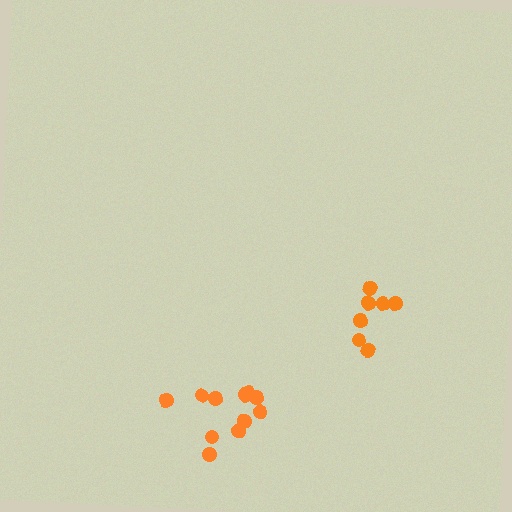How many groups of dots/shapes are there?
There are 2 groups.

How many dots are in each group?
Group 1: 11 dots, Group 2: 7 dots (18 total).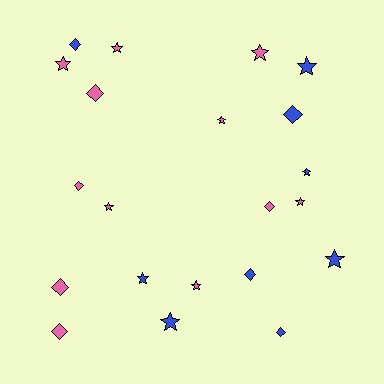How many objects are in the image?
There are 21 objects.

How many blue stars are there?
There are 5 blue stars.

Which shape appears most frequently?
Star, with 12 objects.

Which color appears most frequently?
Pink, with 12 objects.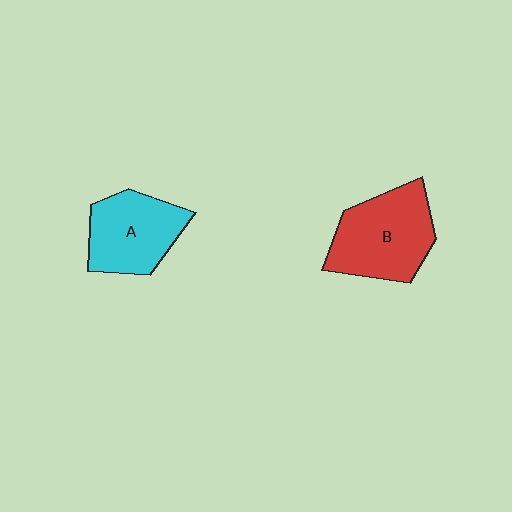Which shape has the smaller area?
Shape A (cyan).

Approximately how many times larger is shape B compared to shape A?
Approximately 1.2 times.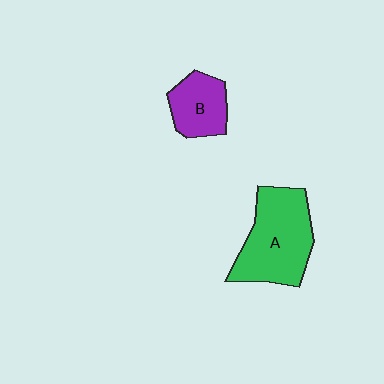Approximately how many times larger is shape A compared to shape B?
Approximately 1.9 times.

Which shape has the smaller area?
Shape B (purple).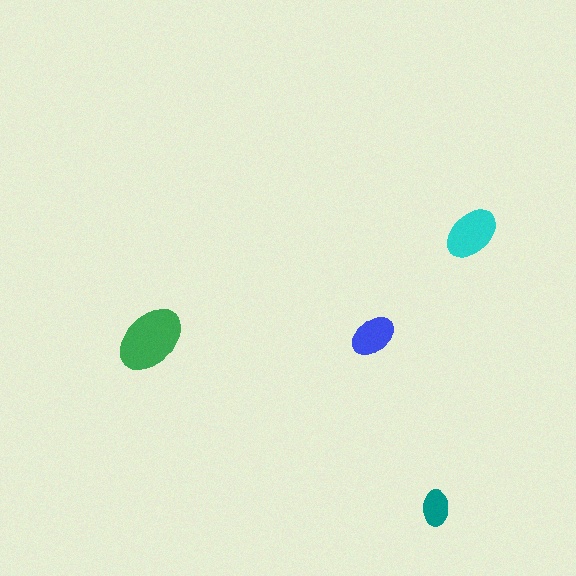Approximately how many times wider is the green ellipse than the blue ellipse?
About 1.5 times wider.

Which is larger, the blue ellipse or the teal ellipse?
The blue one.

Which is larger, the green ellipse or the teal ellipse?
The green one.